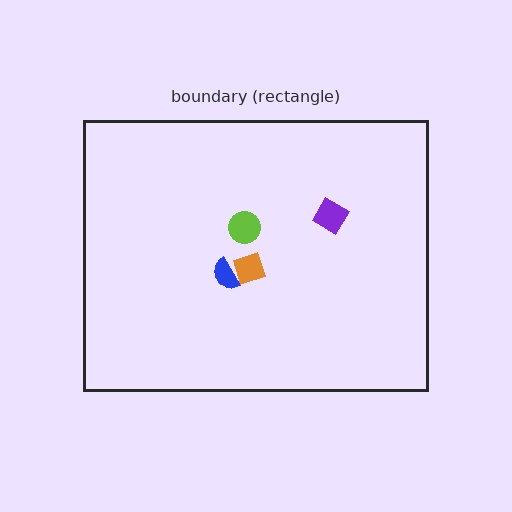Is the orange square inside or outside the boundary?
Inside.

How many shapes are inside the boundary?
4 inside, 0 outside.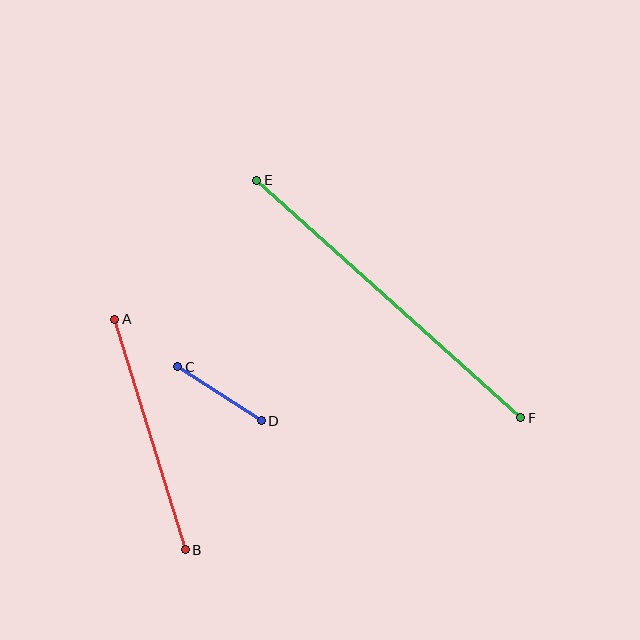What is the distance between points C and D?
The distance is approximately 99 pixels.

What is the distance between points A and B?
The distance is approximately 241 pixels.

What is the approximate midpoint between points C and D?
The midpoint is at approximately (219, 394) pixels.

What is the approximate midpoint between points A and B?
The midpoint is at approximately (150, 435) pixels.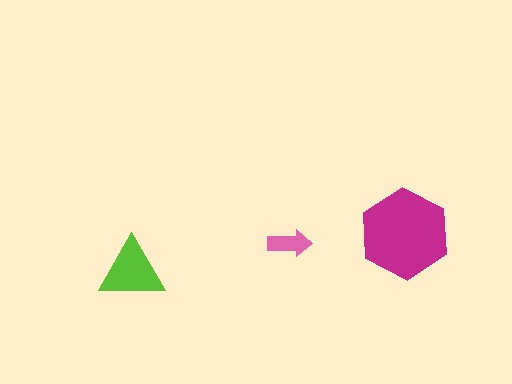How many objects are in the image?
There are 3 objects in the image.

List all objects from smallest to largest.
The pink arrow, the lime triangle, the magenta hexagon.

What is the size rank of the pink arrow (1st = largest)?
3rd.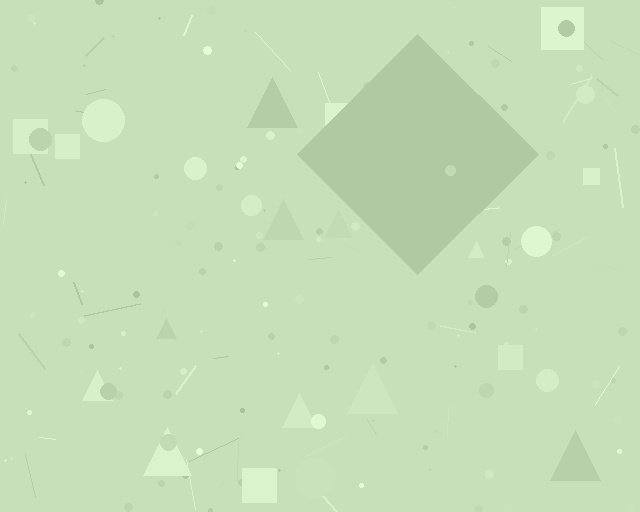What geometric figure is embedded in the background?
A diamond is embedded in the background.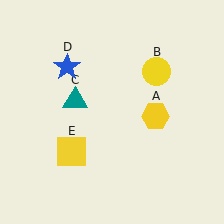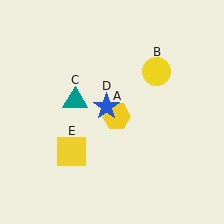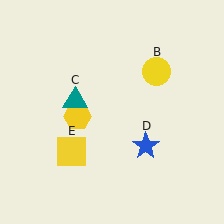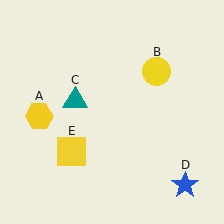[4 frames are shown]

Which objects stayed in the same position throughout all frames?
Yellow circle (object B) and teal triangle (object C) and yellow square (object E) remained stationary.